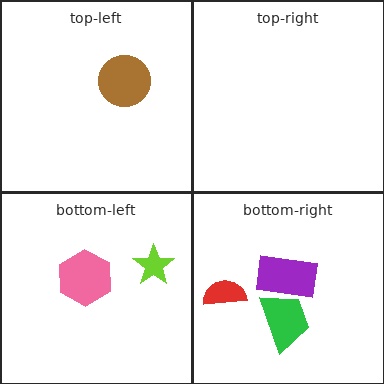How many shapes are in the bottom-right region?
3.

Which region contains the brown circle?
The top-left region.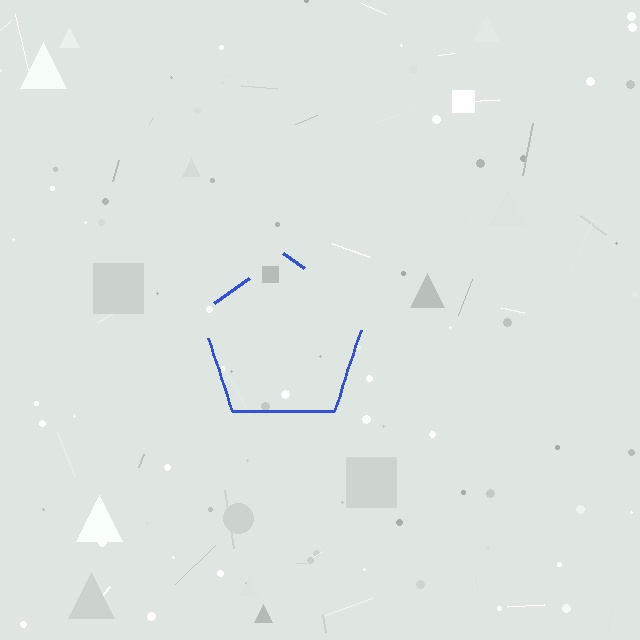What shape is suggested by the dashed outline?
The dashed outline suggests a pentagon.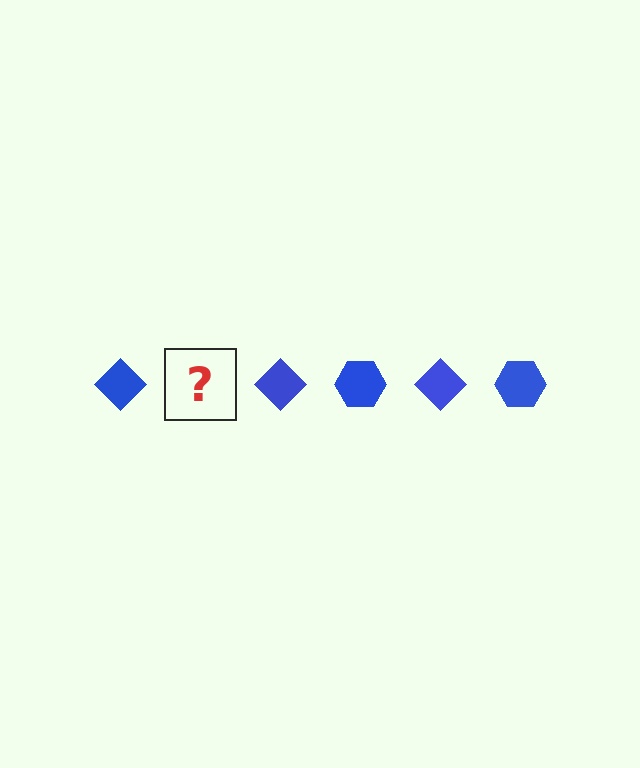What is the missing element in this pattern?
The missing element is a blue hexagon.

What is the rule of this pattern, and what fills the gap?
The rule is that the pattern cycles through diamond, hexagon shapes in blue. The gap should be filled with a blue hexagon.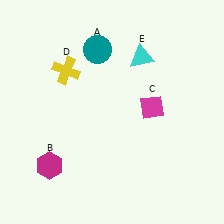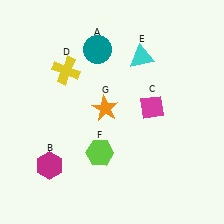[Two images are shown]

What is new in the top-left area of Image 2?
An orange star (G) was added in the top-left area of Image 2.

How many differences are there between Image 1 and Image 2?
There are 2 differences between the two images.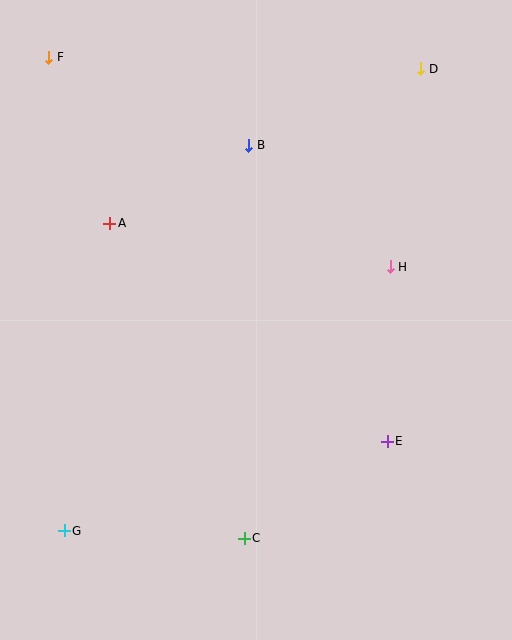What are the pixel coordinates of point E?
Point E is at (387, 441).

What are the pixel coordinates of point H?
Point H is at (390, 267).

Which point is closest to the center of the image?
Point H at (390, 267) is closest to the center.